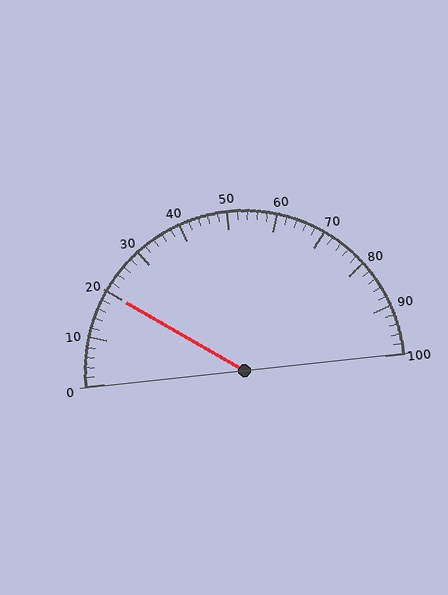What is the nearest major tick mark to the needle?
The nearest major tick mark is 20.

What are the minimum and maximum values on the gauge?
The gauge ranges from 0 to 100.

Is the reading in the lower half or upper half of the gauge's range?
The reading is in the lower half of the range (0 to 100).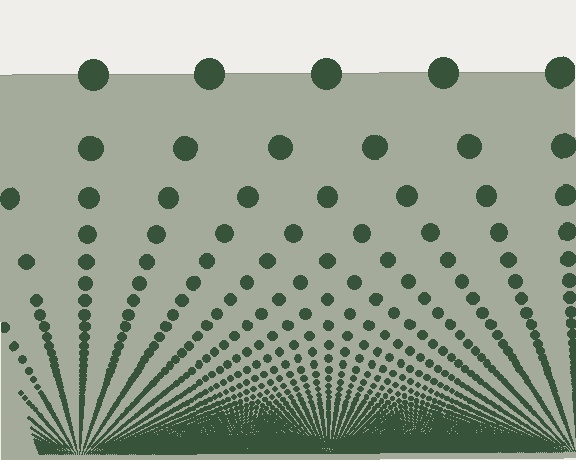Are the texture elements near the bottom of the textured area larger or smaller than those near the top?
Smaller. The gradient is inverted — elements near the bottom are smaller and denser.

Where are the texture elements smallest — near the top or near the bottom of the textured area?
Near the bottom.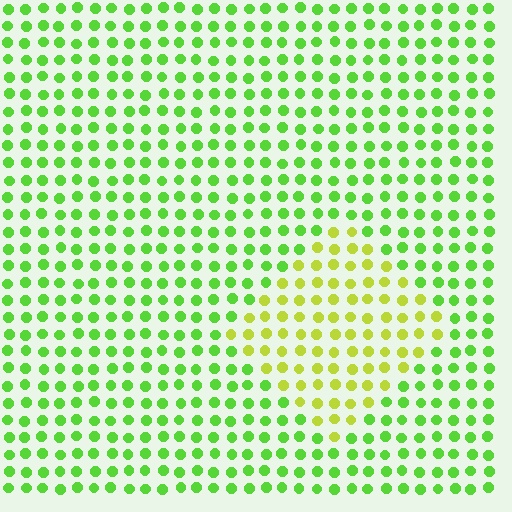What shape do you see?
I see a diamond.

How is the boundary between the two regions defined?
The boundary is defined purely by a slight shift in hue (about 37 degrees). Spacing, size, and orientation are identical on both sides.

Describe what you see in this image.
The image is filled with small lime elements in a uniform arrangement. A diamond-shaped region is visible where the elements are tinted to a slightly different hue, forming a subtle color boundary.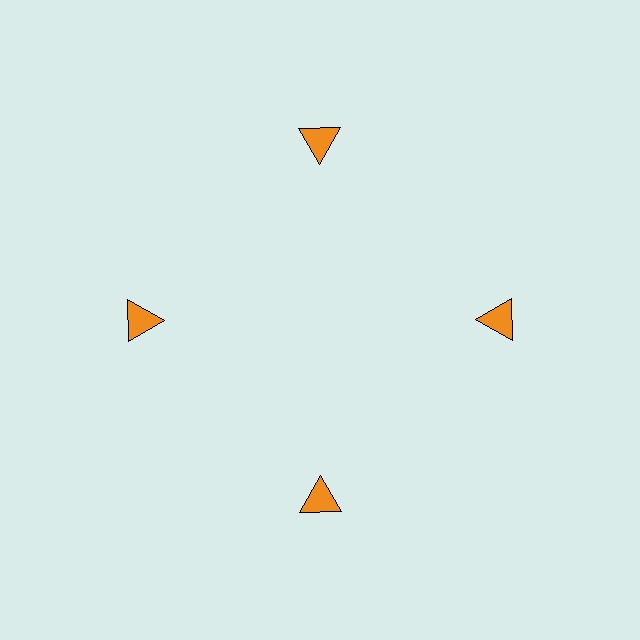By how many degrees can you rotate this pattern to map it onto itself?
The pattern maps onto itself every 90 degrees of rotation.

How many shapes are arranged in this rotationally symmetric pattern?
There are 4 shapes, arranged in 4 groups of 1.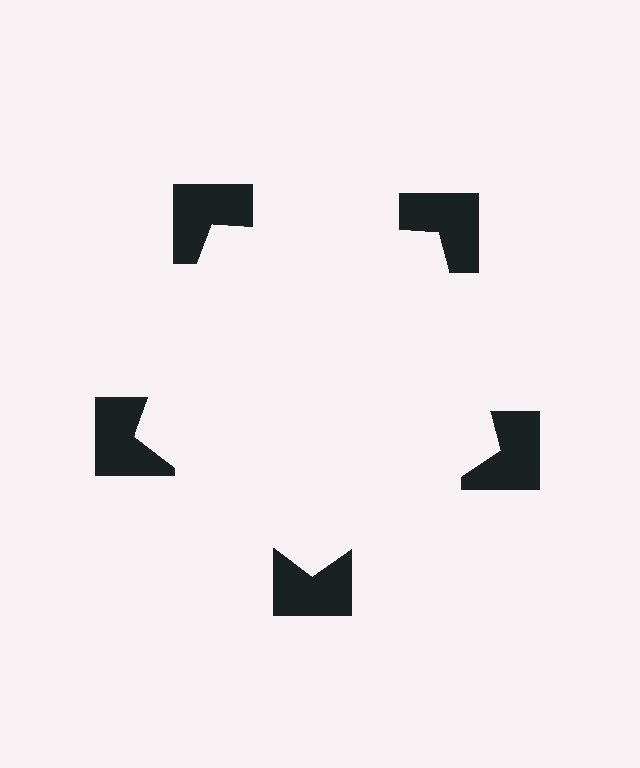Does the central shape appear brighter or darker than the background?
It typically appears slightly brighter than the background, even though no actual brightness change is drawn.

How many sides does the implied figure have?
5 sides.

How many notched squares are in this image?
There are 5 — one at each vertex of the illusory pentagon.